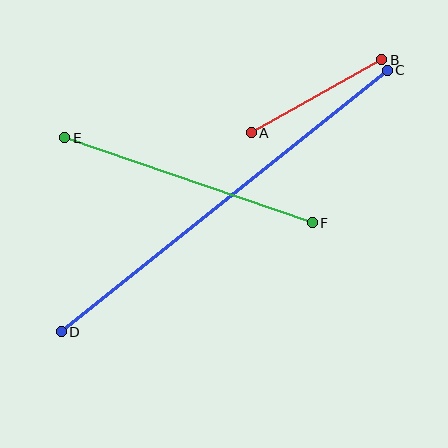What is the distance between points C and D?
The distance is approximately 418 pixels.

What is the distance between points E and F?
The distance is approximately 262 pixels.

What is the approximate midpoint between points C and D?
The midpoint is at approximately (224, 201) pixels.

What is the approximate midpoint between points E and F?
The midpoint is at approximately (189, 180) pixels.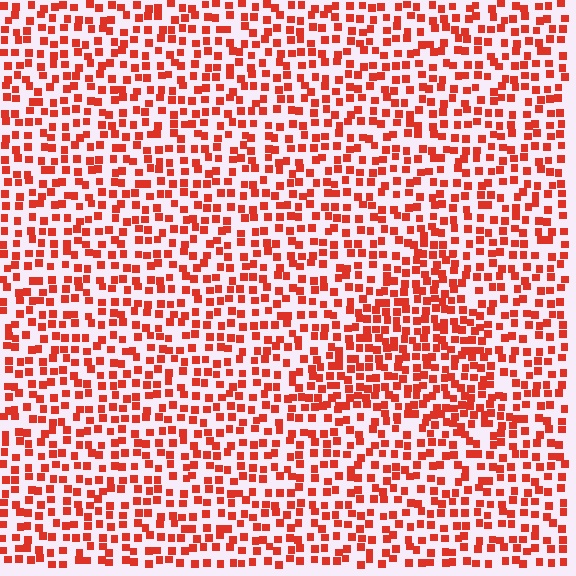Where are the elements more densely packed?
The elements are more densely packed inside the triangle boundary.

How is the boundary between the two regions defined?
The boundary is defined by a change in element density (approximately 1.5x ratio). All elements are the same color, size, and shape.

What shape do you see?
I see a triangle.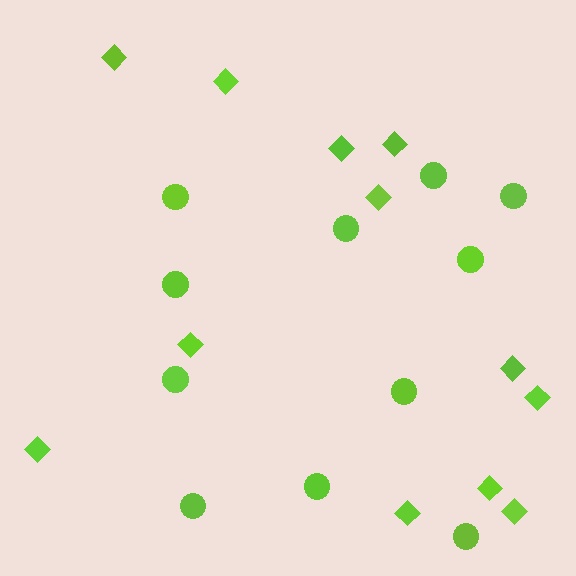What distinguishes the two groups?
There are 2 groups: one group of circles (11) and one group of diamonds (12).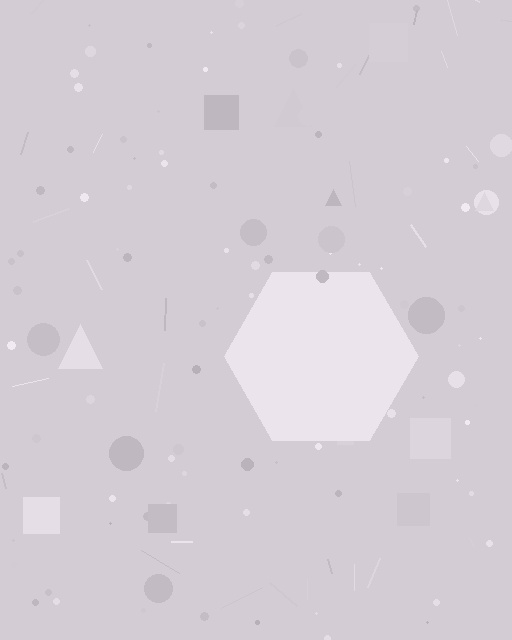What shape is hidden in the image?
A hexagon is hidden in the image.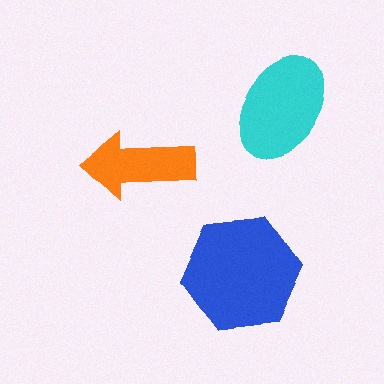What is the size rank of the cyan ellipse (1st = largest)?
2nd.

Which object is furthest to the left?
The orange arrow is leftmost.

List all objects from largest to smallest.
The blue hexagon, the cyan ellipse, the orange arrow.